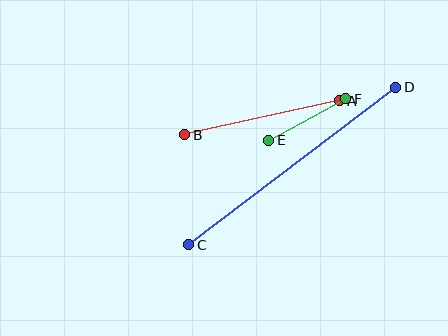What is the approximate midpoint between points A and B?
The midpoint is at approximately (262, 118) pixels.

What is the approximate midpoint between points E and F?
The midpoint is at approximately (307, 120) pixels.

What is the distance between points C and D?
The distance is approximately 260 pixels.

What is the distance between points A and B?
The distance is approximately 158 pixels.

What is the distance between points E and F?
The distance is approximately 88 pixels.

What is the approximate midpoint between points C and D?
The midpoint is at approximately (292, 166) pixels.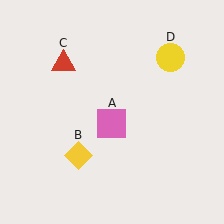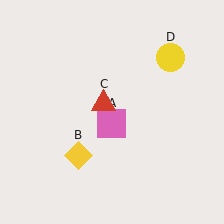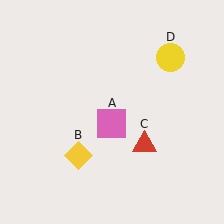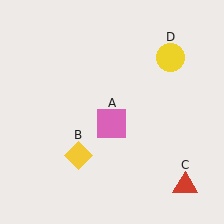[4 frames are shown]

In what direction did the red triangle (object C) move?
The red triangle (object C) moved down and to the right.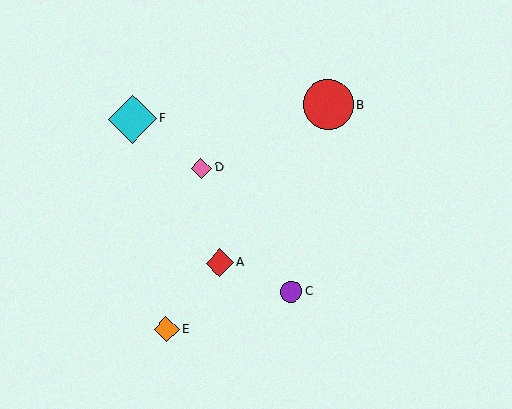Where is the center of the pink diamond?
The center of the pink diamond is at (201, 168).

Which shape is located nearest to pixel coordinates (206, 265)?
The red diamond (labeled A) at (219, 263) is nearest to that location.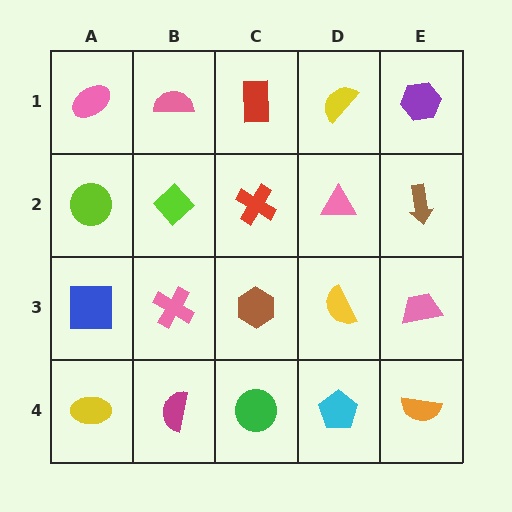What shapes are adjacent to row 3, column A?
A lime circle (row 2, column A), a yellow ellipse (row 4, column A), a pink cross (row 3, column B).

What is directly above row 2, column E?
A purple hexagon.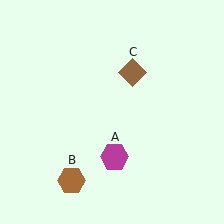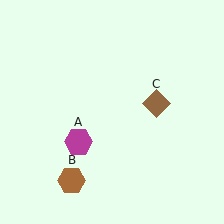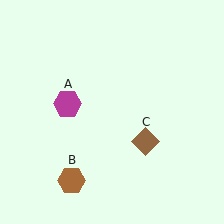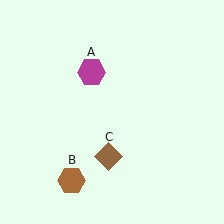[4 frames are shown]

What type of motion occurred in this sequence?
The magenta hexagon (object A), brown diamond (object C) rotated clockwise around the center of the scene.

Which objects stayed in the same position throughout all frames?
Brown hexagon (object B) remained stationary.